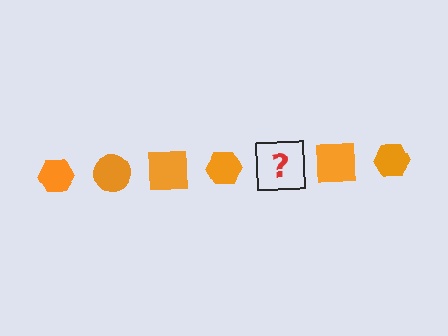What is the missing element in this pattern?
The missing element is an orange circle.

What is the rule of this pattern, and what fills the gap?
The rule is that the pattern cycles through hexagon, circle, square shapes in orange. The gap should be filled with an orange circle.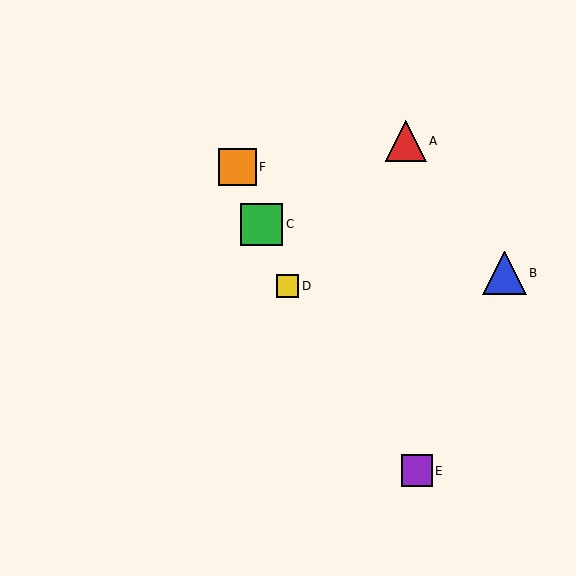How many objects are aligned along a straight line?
3 objects (C, D, F) are aligned along a straight line.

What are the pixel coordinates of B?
Object B is at (504, 273).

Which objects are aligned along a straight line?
Objects C, D, F are aligned along a straight line.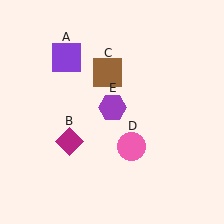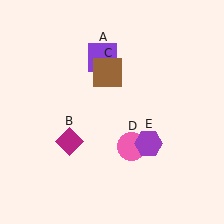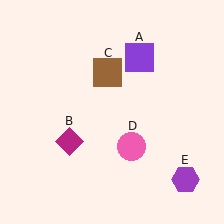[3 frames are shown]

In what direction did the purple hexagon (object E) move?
The purple hexagon (object E) moved down and to the right.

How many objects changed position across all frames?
2 objects changed position: purple square (object A), purple hexagon (object E).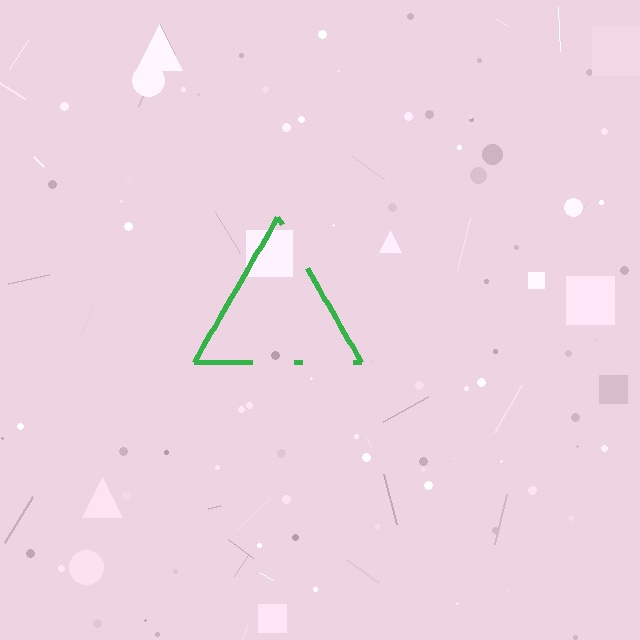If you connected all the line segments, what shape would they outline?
They would outline a triangle.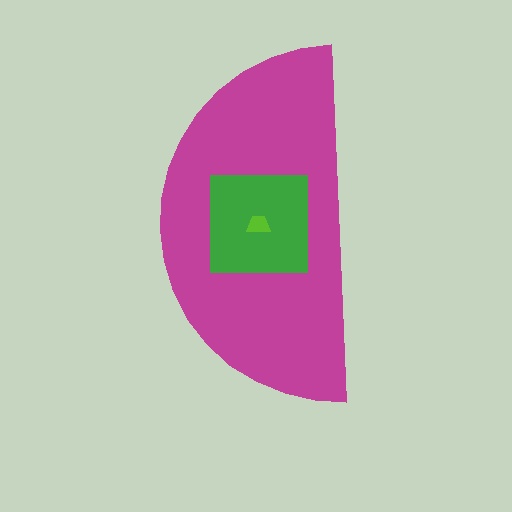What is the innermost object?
The lime trapezoid.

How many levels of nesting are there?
3.